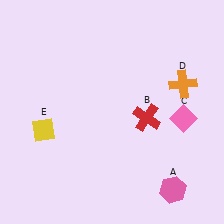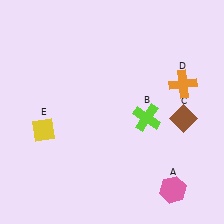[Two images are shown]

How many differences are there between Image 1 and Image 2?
There are 2 differences between the two images.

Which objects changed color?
B changed from red to lime. C changed from pink to brown.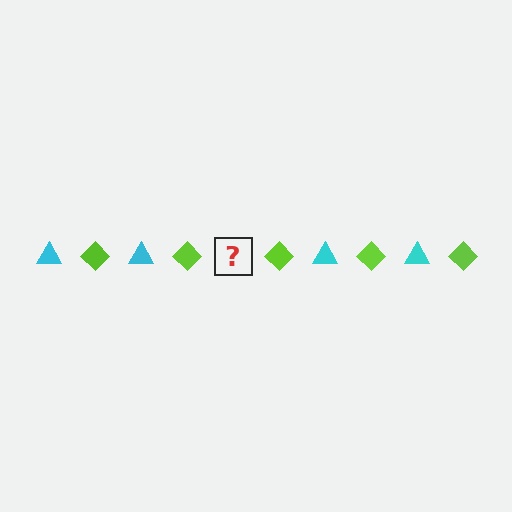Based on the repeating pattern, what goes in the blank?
The blank should be a cyan triangle.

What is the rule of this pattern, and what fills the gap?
The rule is that the pattern alternates between cyan triangle and lime diamond. The gap should be filled with a cyan triangle.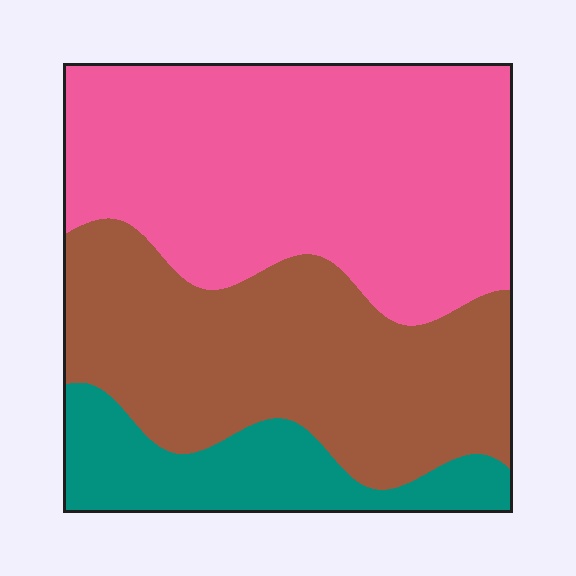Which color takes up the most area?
Pink, at roughly 45%.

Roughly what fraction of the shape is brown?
Brown takes up about three eighths (3/8) of the shape.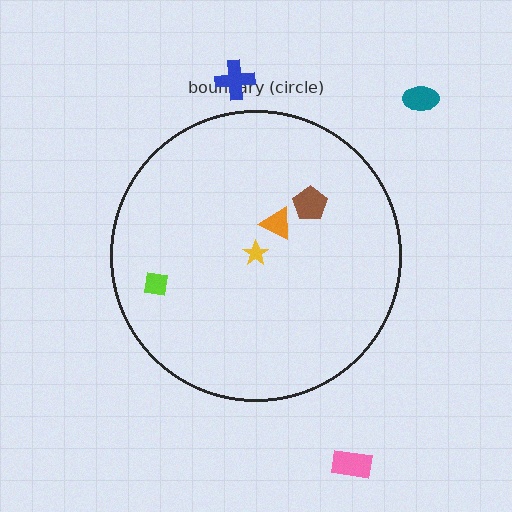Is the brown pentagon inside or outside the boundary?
Inside.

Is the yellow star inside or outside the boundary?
Inside.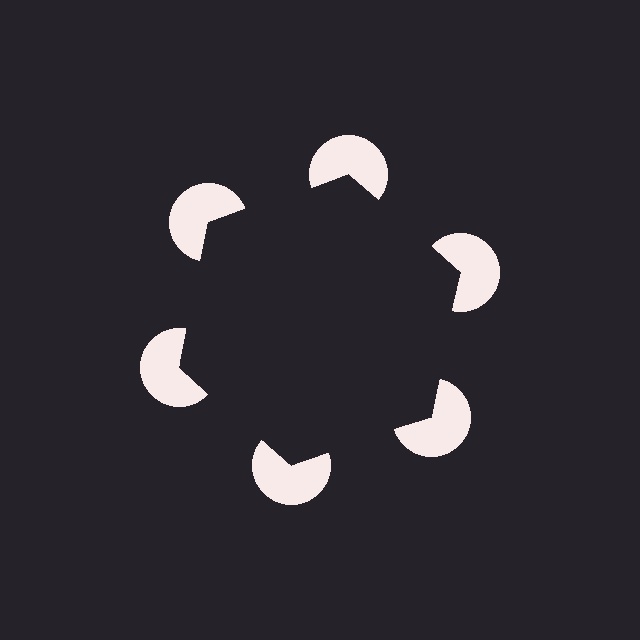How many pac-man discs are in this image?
There are 6 — one at each vertex of the illusory hexagon.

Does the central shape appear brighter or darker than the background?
It typically appears slightly darker than the background, even though no actual brightness change is drawn.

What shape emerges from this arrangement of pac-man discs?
An illusory hexagon — its edges are inferred from the aligned wedge cuts in the pac-man discs, not physically drawn.